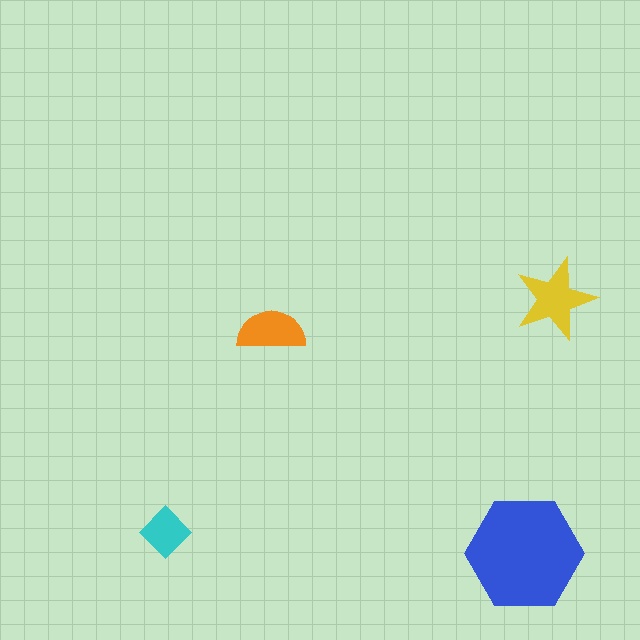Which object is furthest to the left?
The cyan diamond is leftmost.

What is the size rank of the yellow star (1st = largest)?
2nd.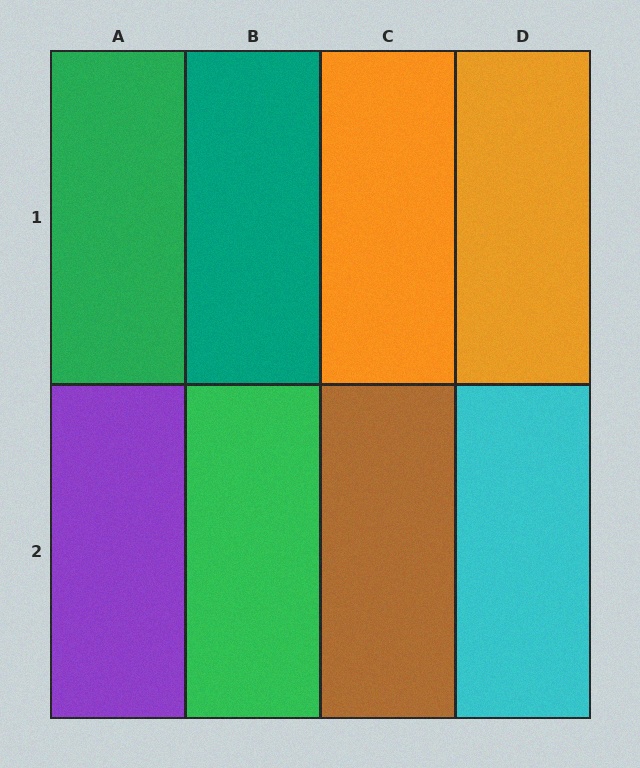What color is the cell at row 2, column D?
Cyan.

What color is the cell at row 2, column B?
Green.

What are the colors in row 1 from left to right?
Green, teal, orange, orange.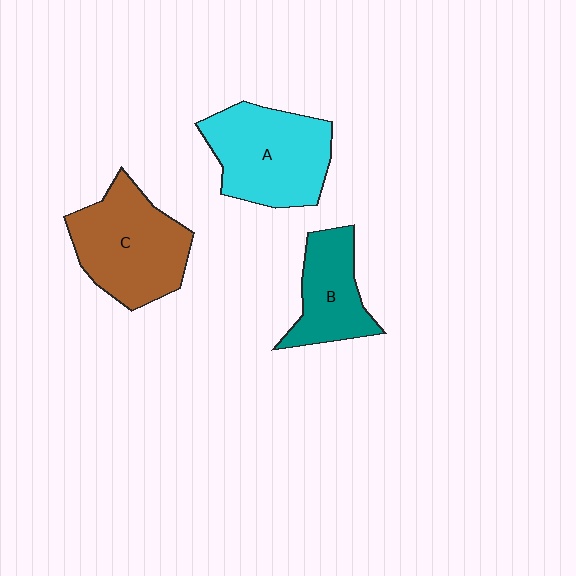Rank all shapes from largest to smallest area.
From largest to smallest: C (brown), A (cyan), B (teal).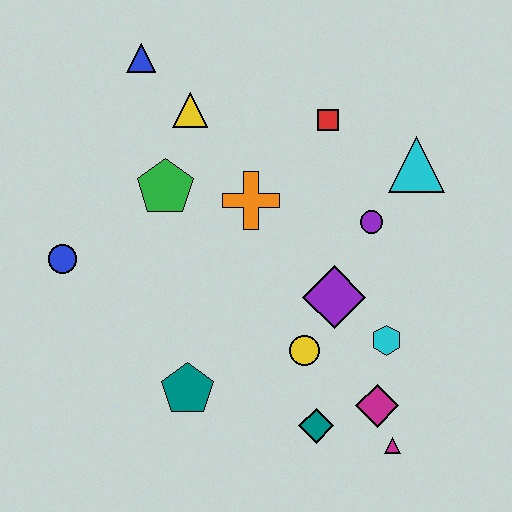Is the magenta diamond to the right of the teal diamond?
Yes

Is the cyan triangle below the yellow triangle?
Yes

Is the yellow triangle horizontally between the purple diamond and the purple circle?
No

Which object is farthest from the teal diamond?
The blue triangle is farthest from the teal diamond.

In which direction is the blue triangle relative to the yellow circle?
The blue triangle is above the yellow circle.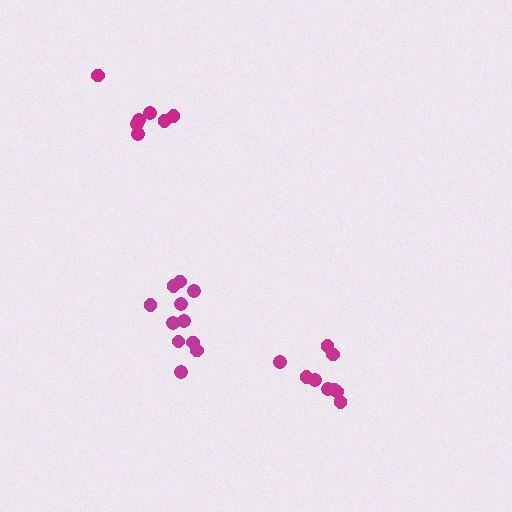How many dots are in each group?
Group 1: 9 dots, Group 2: 11 dots, Group 3: 7 dots (27 total).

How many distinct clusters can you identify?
There are 3 distinct clusters.